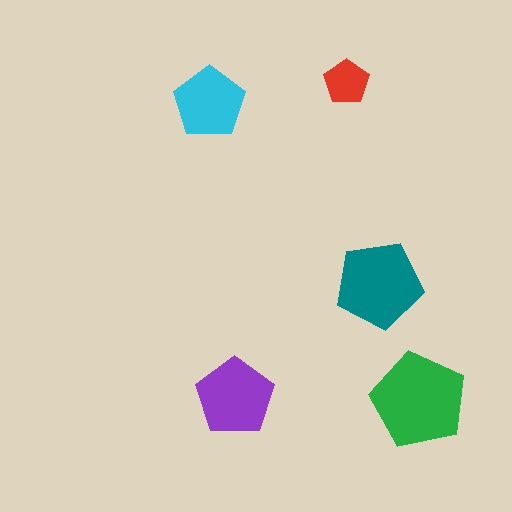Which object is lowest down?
The green pentagon is bottommost.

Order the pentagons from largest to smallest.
the green one, the teal one, the purple one, the cyan one, the red one.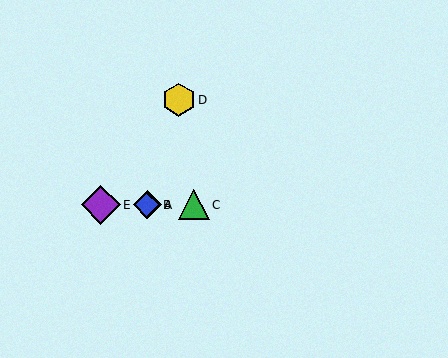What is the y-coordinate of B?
Object B is at y≈205.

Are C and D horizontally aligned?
No, C is at y≈205 and D is at y≈100.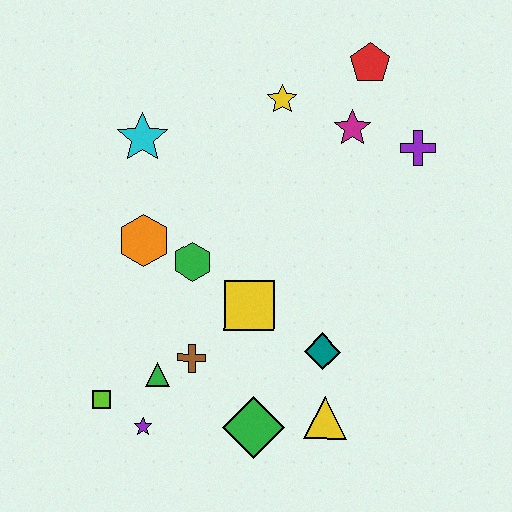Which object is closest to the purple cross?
The magenta star is closest to the purple cross.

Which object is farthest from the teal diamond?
The red pentagon is farthest from the teal diamond.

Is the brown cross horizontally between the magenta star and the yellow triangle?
No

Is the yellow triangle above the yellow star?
No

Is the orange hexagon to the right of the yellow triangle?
No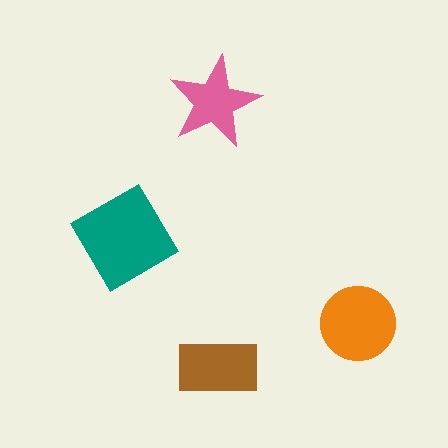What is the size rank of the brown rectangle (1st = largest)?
3rd.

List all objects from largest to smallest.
The teal diamond, the orange circle, the brown rectangle, the pink star.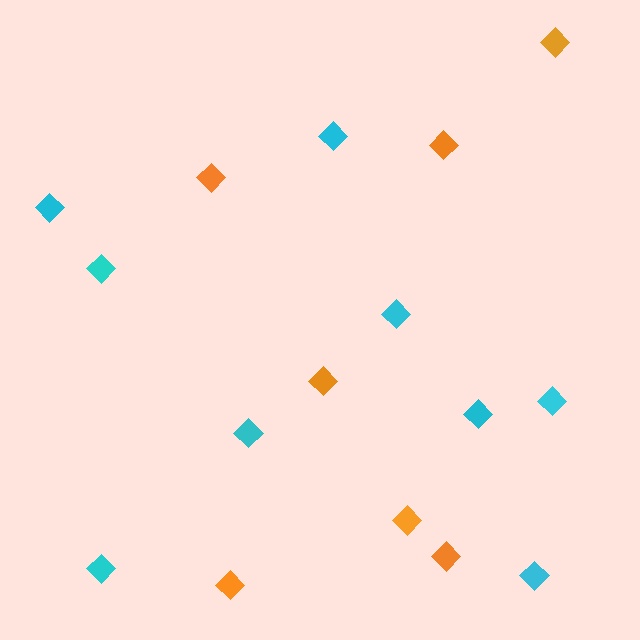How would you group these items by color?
There are 2 groups: one group of orange diamonds (7) and one group of cyan diamonds (9).